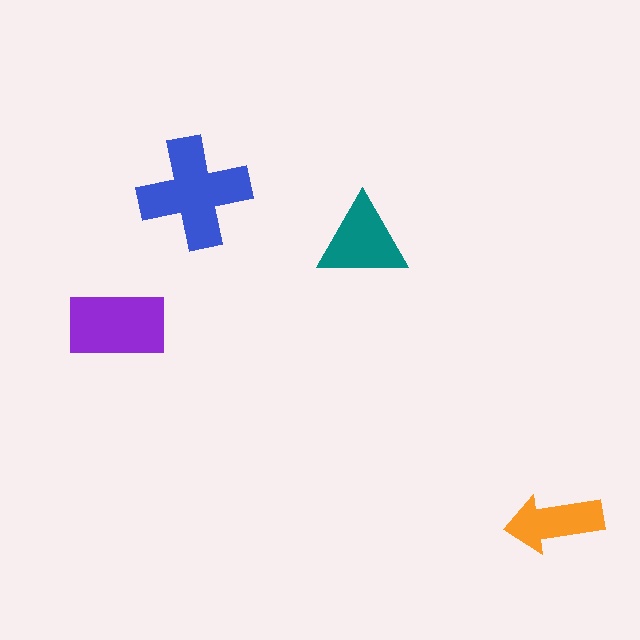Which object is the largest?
The blue cross.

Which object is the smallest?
The orange arrow.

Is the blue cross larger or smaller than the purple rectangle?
Larger.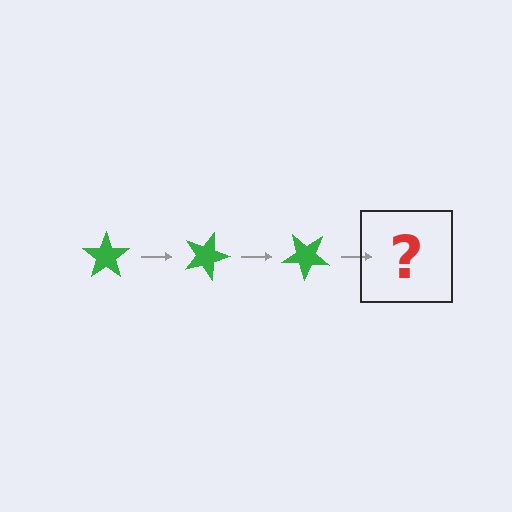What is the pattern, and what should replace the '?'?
The pattern is that the star rotates 20 degrees each step. The '?' should be a green star rotated 60 degrees.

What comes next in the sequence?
The next element should be a green star rotated 60 degrees.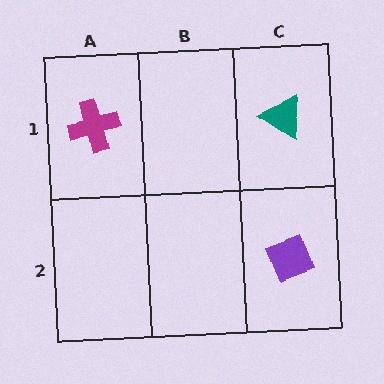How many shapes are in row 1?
2 shapes.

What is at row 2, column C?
A purple diamond.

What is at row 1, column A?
A magenta cross.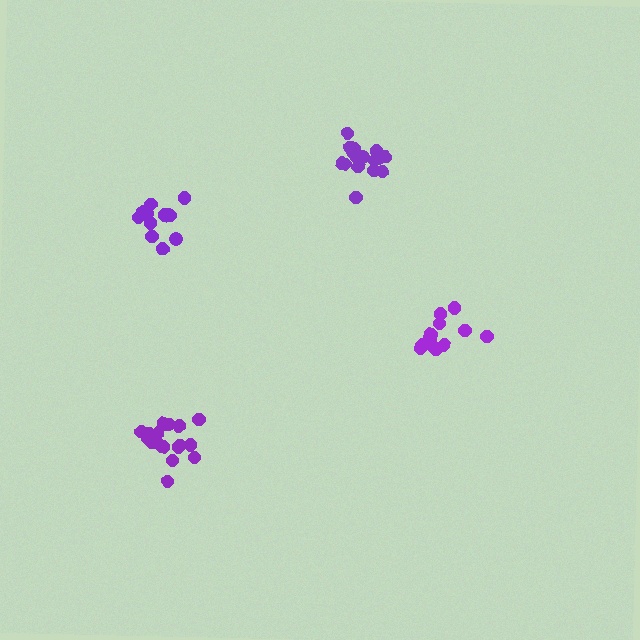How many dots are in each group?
Group 1: 17 dots, Group 2: 13 dots, Group 3: 18 dots, Group 4: 12 dots (60 total).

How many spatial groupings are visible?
There are 4 spatial groupings.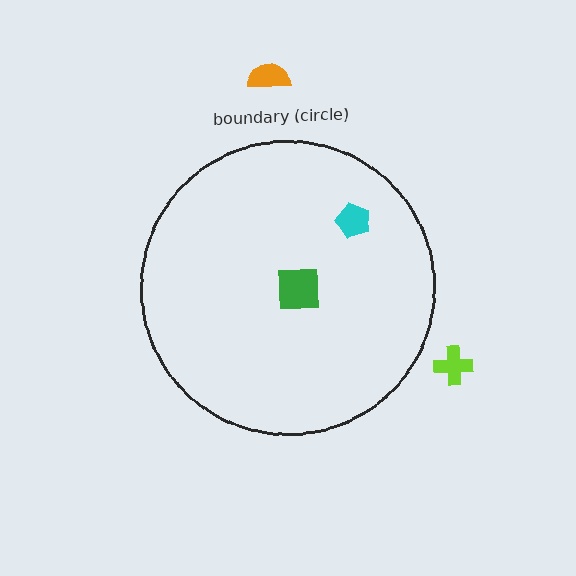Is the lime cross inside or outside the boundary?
Outside.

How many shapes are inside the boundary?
2 inside, 2 outside.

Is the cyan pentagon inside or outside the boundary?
Inside.